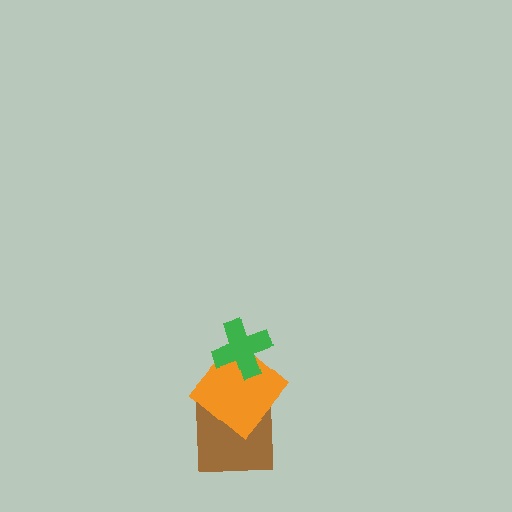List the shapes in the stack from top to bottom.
From top to bottom: the green cross, the orange diamond, the brown square.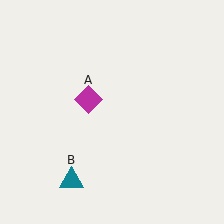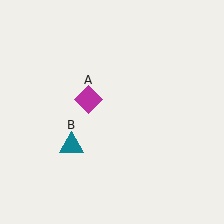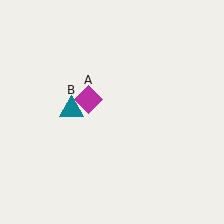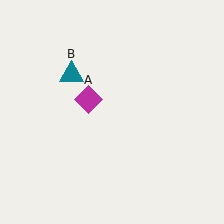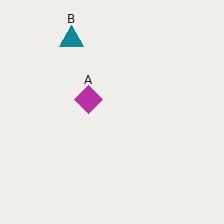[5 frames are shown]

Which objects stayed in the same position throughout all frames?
Magenta diamond (object A) remained stationary.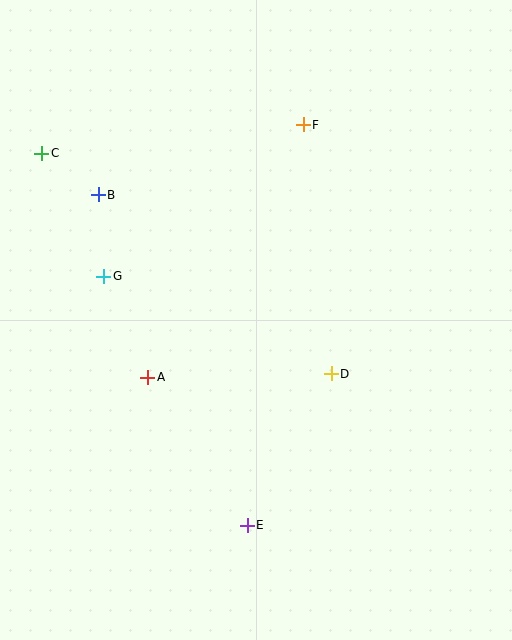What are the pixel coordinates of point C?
Point C is at (42, 153).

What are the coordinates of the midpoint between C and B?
The midpoint between C and B is at (70, 174).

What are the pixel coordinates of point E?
Point E is at (247, 525).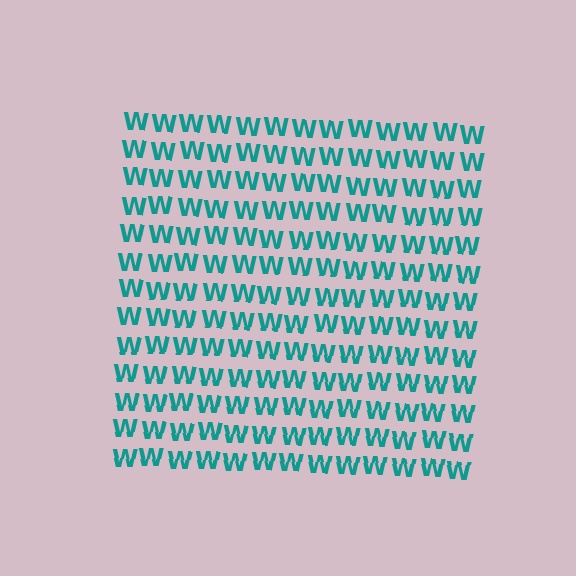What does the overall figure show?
The overall figure shows a square.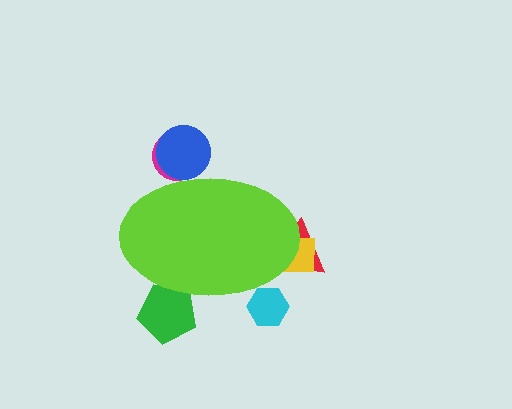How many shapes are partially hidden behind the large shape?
6 shapes are partially hidden.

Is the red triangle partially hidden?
Yes, the red triangle is partially hidden behind the lime ellipse.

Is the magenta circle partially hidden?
Yes, the magenta circle is partially hidden behind the lime ellipse.